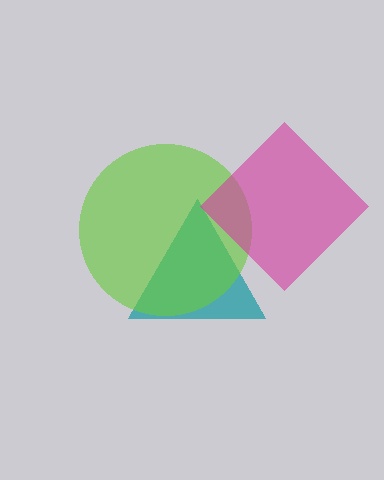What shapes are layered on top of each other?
The layered shapes are: a teal triangle, a lime circle, a magenta diamond.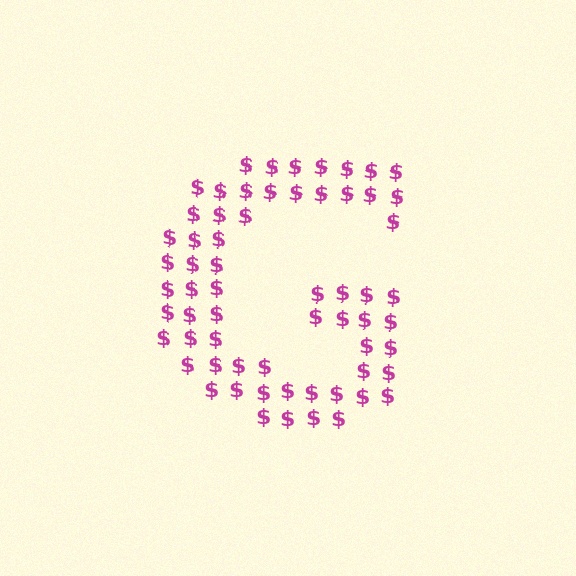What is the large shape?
The large shape is the letter G.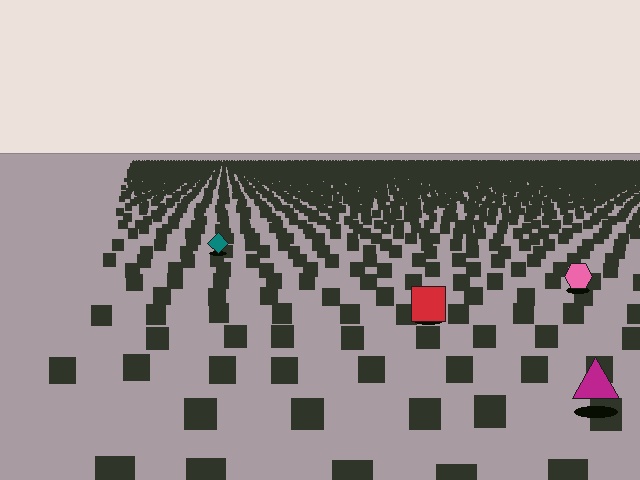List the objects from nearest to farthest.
From nearest to farthest: the magenta triangle, the red square, the pink hexagon, the teal diamond.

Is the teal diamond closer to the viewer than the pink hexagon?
No. The pink hexagon is closer — you can tell from the texture gradient: the ground texture is coarser near it.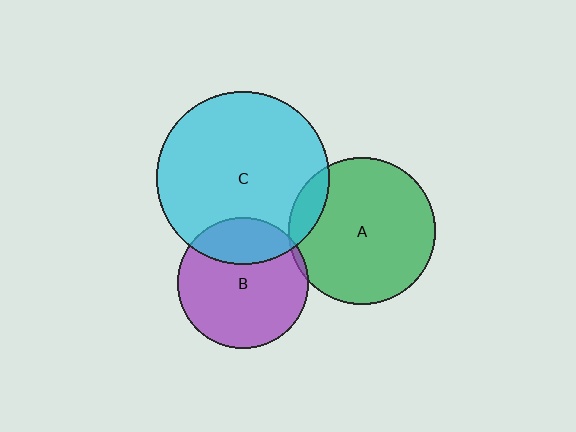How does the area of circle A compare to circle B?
Approximately 1.3 times.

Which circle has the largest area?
Circle C (cyan).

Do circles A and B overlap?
Yes.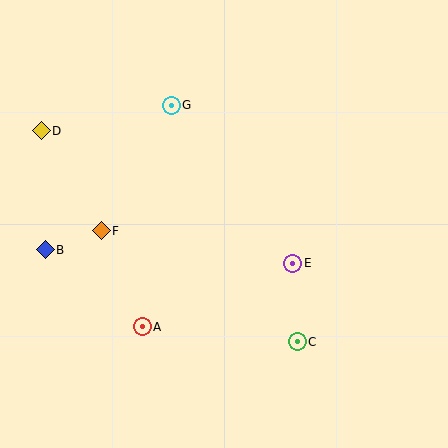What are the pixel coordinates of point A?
Point A is at (142, 327).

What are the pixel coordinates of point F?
Point F is at (101, 231).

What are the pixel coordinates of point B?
Point B is at (45, 250).